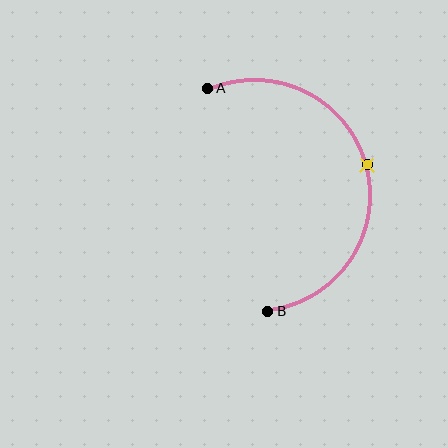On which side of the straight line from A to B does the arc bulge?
The arc bulges to the right of the straight line connecting A and B.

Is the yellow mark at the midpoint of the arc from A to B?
Yes. The yellow mark lies on the arc at equal arc-length from both A and B — it is the arc midpoint.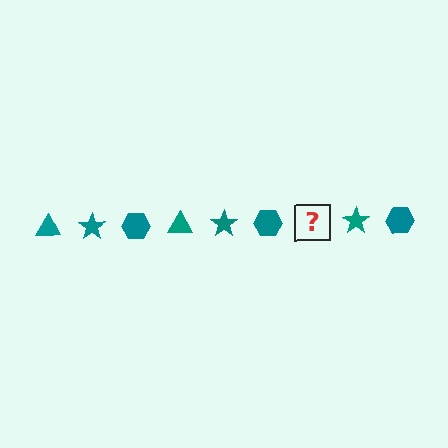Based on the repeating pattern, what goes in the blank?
The blank should be a teal triangle.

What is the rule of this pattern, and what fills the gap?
The rule is that the pattern cycles through triangle, star, hexagon shapes in teal. The gap should be filled with a teal triangle.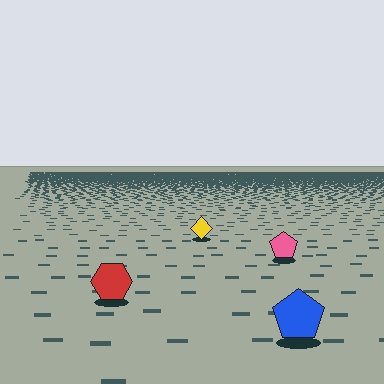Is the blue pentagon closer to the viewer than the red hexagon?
Yes. The blue pentagon is closer — you can tell from the texture gradient: the ground texture is coarser near it.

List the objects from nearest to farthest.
From nearest to farthest: the blue pentagon, the red hexagon, the pink pentagon, the yellow diamond.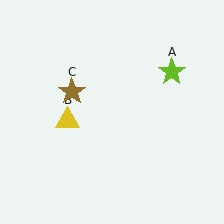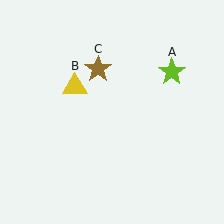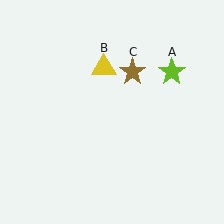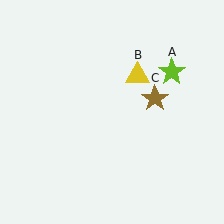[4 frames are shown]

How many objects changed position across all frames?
2 objects changed position: yellow triangle (object B), brown star (object C).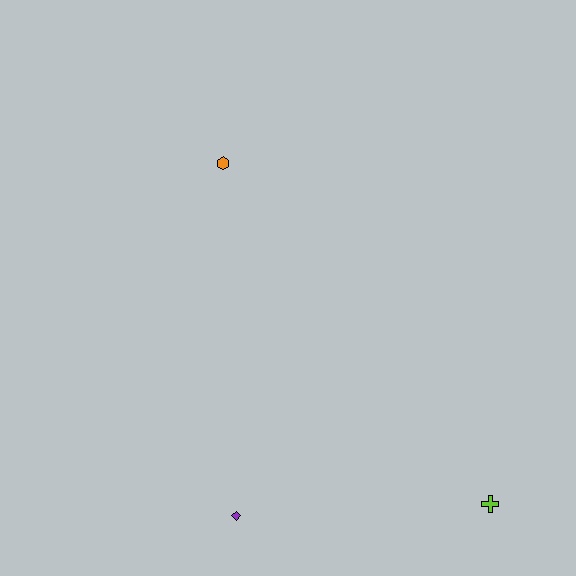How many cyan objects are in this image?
There are no cyan objects.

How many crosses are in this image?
There is 1 cross.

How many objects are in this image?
There are 3 objects.